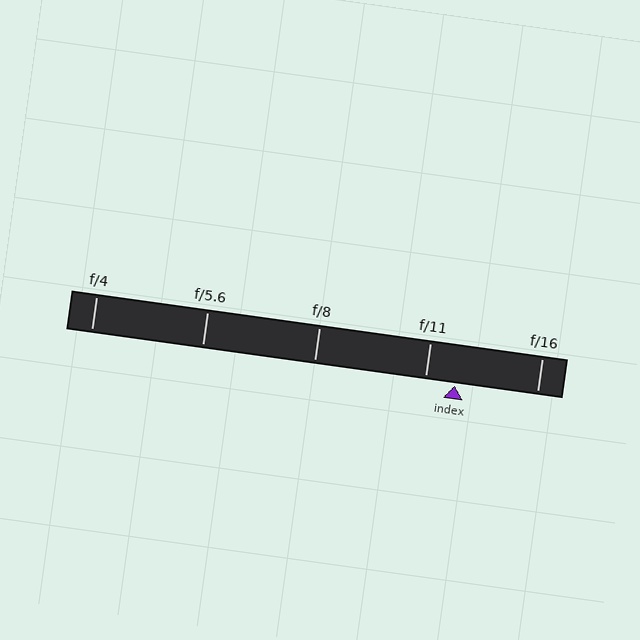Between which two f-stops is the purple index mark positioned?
The index mark is between f/11 and f/16.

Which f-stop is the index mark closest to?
The index mark is closest to f/11.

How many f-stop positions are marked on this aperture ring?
There are 5 f-stop positions marked.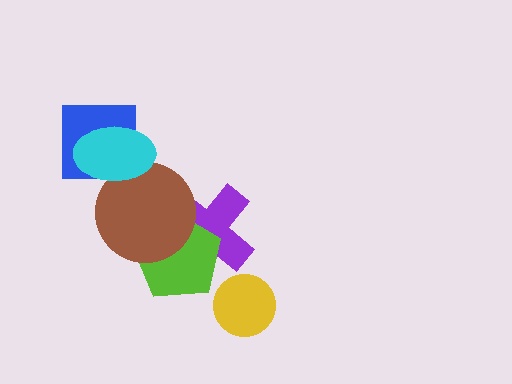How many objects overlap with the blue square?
1 object overlaps with the blue square.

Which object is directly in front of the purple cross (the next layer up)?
The lime pentagon is directly in front of the purple cross.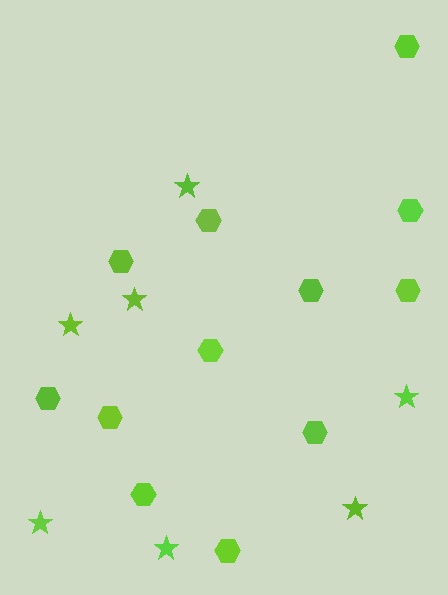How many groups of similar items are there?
There are 2 groups: one group of stars (7) and one group of hexagons (12).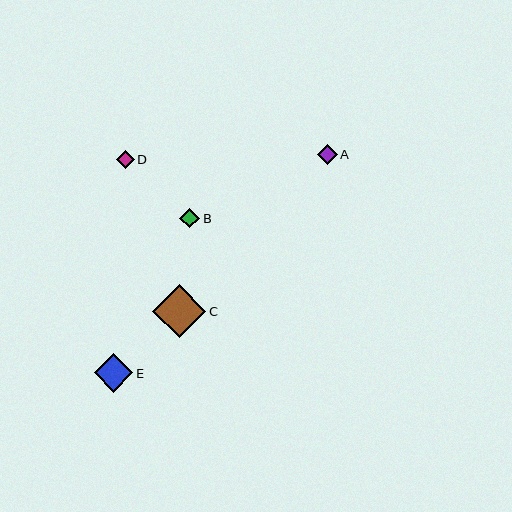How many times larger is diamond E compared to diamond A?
Diamond E is approximately 1.9 times the size of diamond A.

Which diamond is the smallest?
Diamond D is the smallest with a size of approximately 18 pixels.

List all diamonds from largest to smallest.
From largest to smallest: C, E, A, B, D.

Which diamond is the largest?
Diamond C is the largest with a size of approximately 53 pixels.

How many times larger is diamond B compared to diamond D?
Diamond B is approximately 1.1 times the size of diamond D.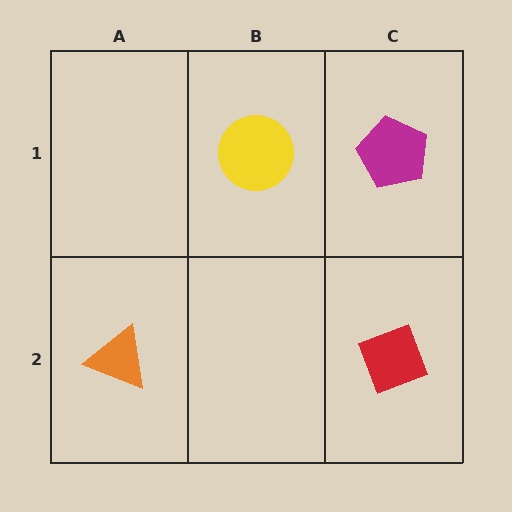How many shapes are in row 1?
2 shapes.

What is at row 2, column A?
An orange triangle.